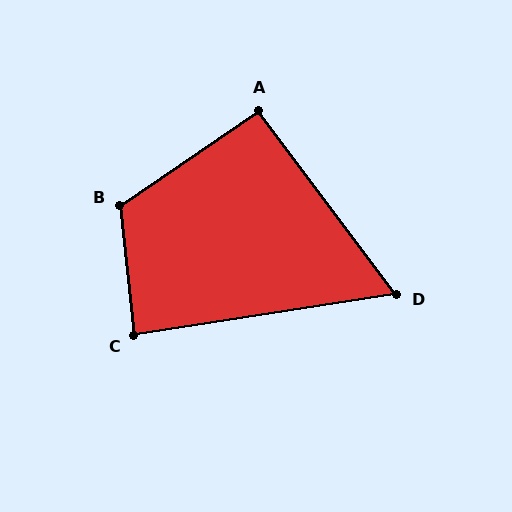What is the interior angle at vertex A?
Approximately 93 degrees (approximately right).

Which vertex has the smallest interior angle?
D, at approximately 62 degrees.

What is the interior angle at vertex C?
Approximately 87 degrees (approximately right).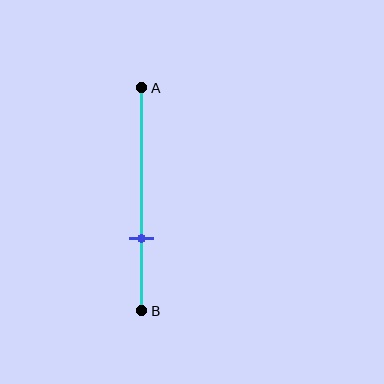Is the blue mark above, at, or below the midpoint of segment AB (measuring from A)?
The blue mark is below the midpoint of segment AB.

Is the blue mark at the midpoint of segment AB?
No, the mark is at about 65% from A, not at the 50% midpoint.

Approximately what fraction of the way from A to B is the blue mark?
The blue mark is approximately 65% of the way from A to B.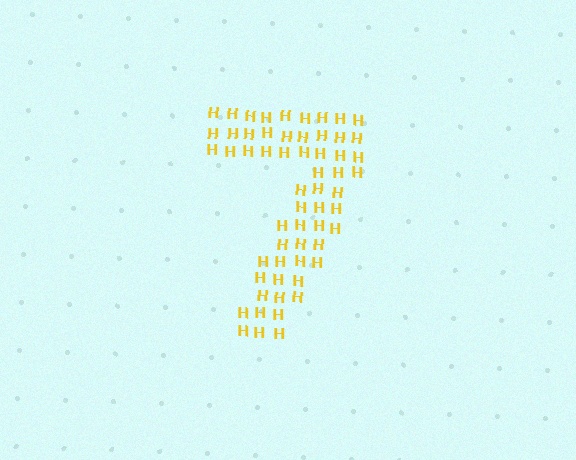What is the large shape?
The large shape is the digit 7.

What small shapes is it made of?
It is made of small letter H's.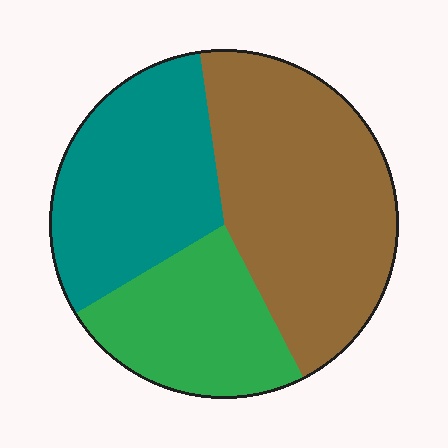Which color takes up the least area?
Green, at roughly 25%.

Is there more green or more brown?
Brown.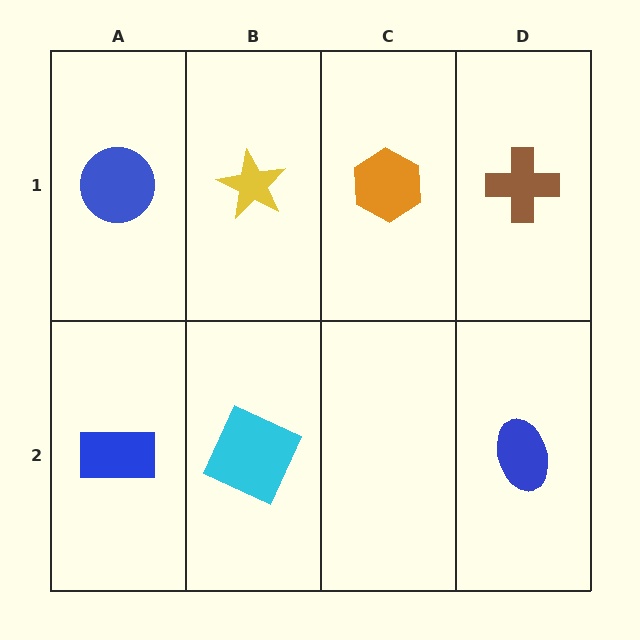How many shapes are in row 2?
3 shapes.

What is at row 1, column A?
A blue circle.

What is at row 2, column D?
A blue ellipse.